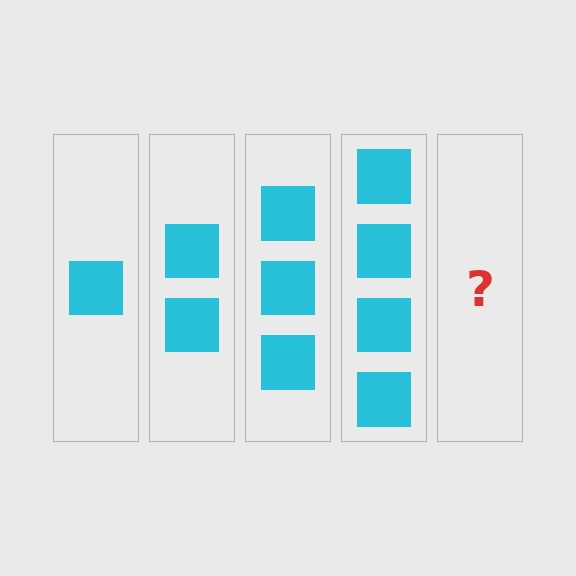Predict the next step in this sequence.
The next step is 5 squares.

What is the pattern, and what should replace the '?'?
The pattern is that each step adds one more square. The '?' should be 5 squares.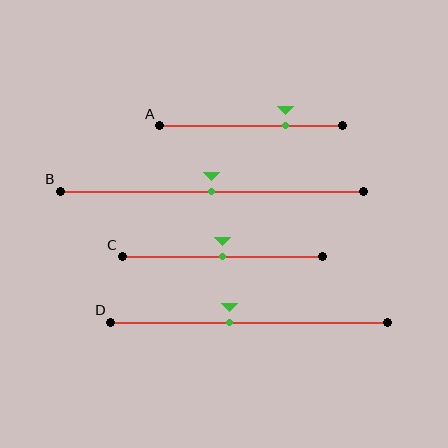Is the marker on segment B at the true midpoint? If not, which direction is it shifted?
Yes, the marker on segment B is at the true midpoint.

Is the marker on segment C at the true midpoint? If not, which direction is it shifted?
Yes, the marker on segment C is at the true midpoint.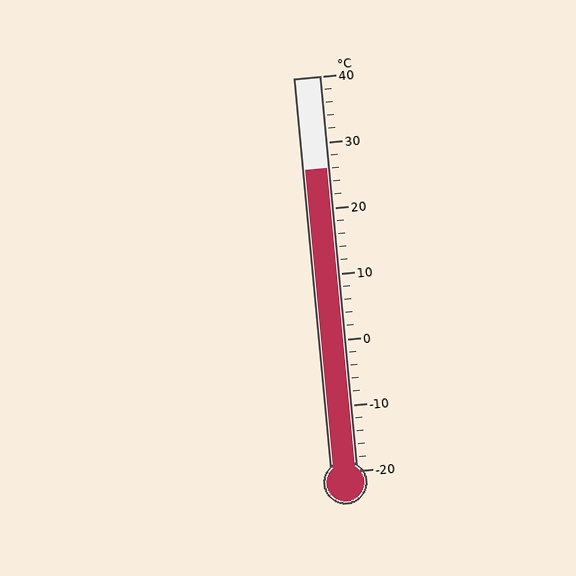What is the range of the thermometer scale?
The thermometer scale ranges from -20°C to 40°C.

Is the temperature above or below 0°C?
The temperature is above 0°C.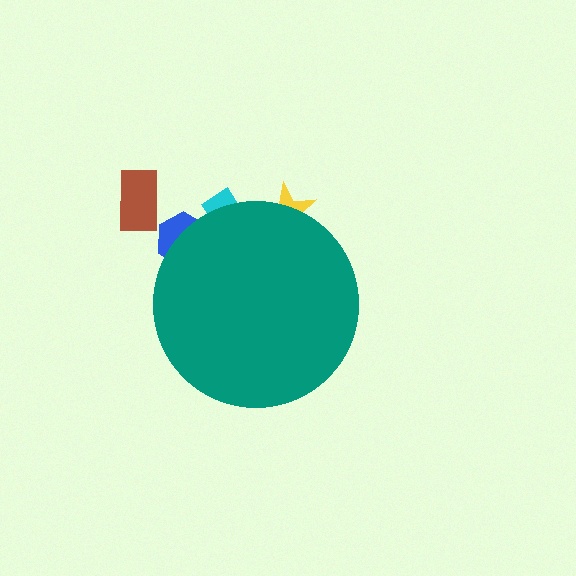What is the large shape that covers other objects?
A teal circle.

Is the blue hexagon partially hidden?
Yes, the blue hexagon is partially hidden behind the teal circle.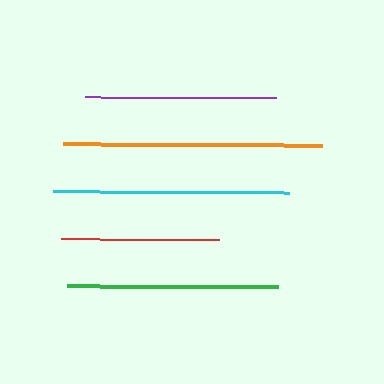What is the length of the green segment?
The green segment is approximately 211 pixels long.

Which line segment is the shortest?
The red line is the shortest at approximately 158 pixels.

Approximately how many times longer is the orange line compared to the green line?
The orange line is approximately 1.2 times the length of the green line.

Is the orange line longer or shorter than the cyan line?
The orange line is longer than the cyan line.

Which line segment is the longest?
The orange line is the longest at approximately 259 pixels.